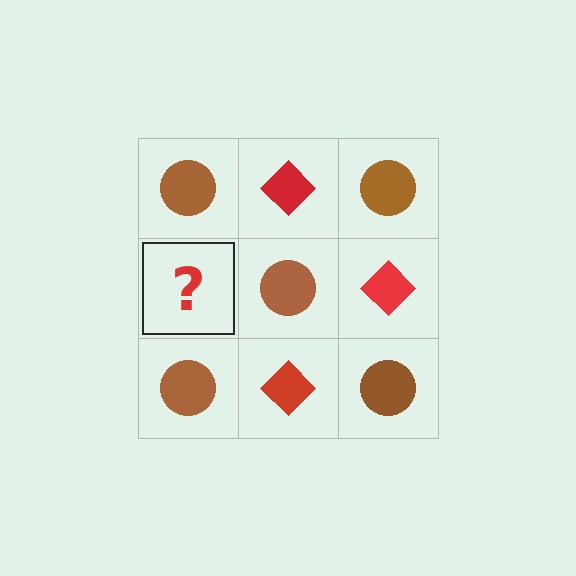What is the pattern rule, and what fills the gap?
The rule is that it alternates brown circle and red diamond in a checkerboard pattern. The gap should be filled with a red diamond.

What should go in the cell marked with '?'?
The missing cell should contain a red diamond.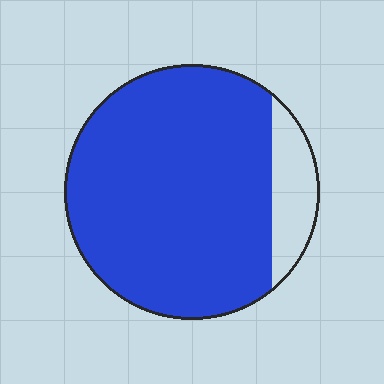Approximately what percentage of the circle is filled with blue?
Approximately 85%.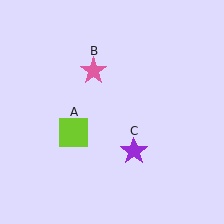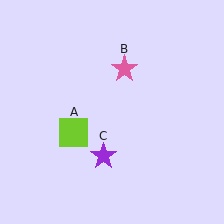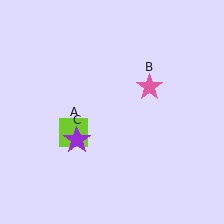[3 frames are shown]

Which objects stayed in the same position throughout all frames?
Lime square (object A) remained stationary.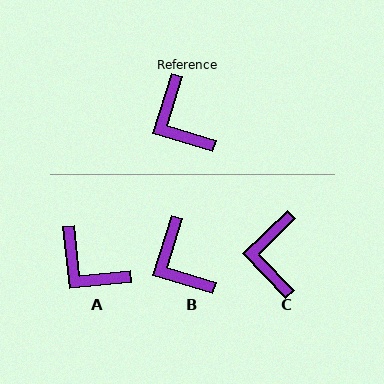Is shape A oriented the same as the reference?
No, it is off by about 23 degrees.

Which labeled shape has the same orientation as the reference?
B.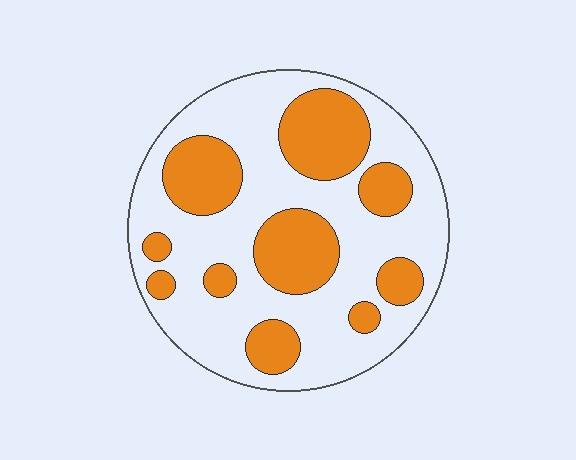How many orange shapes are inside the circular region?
10.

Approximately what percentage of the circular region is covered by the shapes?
Approximately 35%.